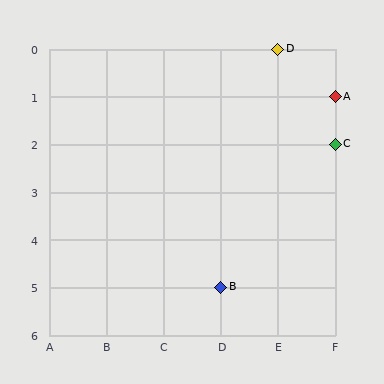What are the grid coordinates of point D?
Point D is at grid coordinates (E, 0).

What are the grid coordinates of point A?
Point A is at grid coordinates (F, 1).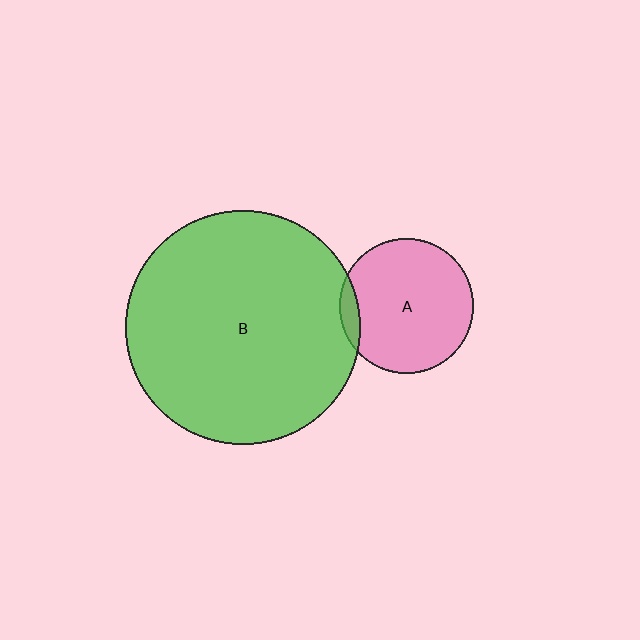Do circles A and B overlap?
Yes.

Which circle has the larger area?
Circle B (green).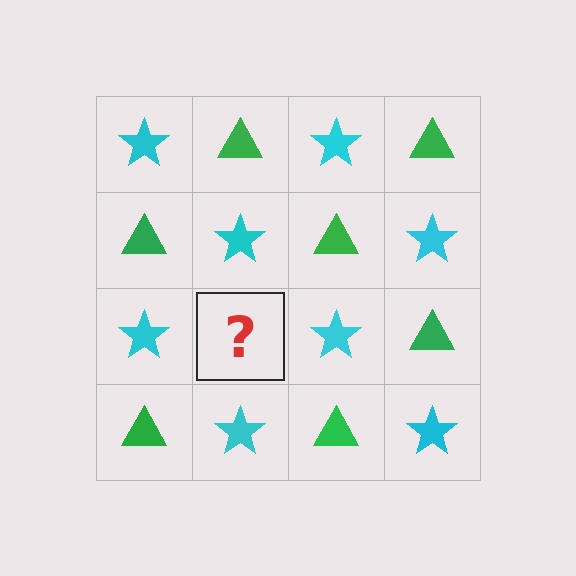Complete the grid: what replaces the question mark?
The question mark should be replaced with a green triangle.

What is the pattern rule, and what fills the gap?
The rule is that it alternates cyan star and green triangle in a checkerboard pattern. The gap should be filled with a green triangle.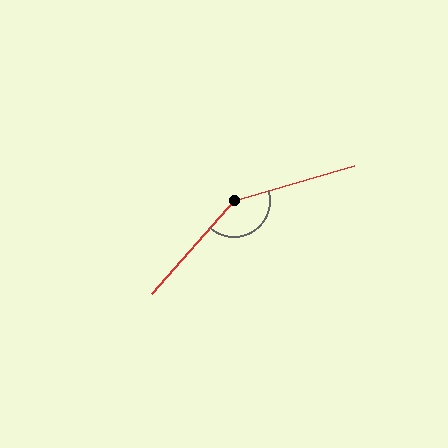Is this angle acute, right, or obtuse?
It is obtuse.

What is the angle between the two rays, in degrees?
Approximately 148 degrees.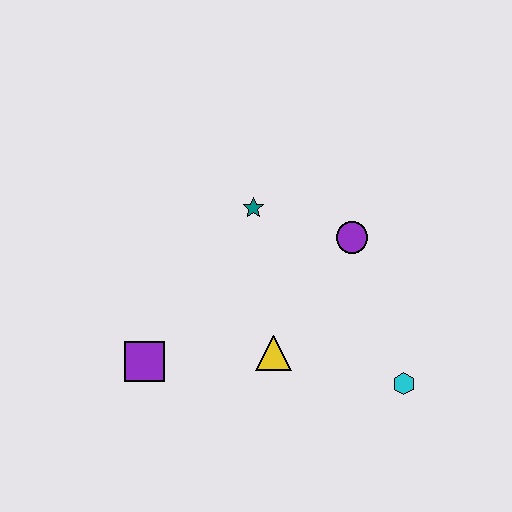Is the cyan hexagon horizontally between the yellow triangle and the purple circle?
No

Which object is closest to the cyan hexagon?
The yellow triangle is closest to the cyan hexagon.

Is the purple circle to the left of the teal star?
No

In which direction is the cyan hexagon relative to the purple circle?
The cyan hexagon is below the purple circle.